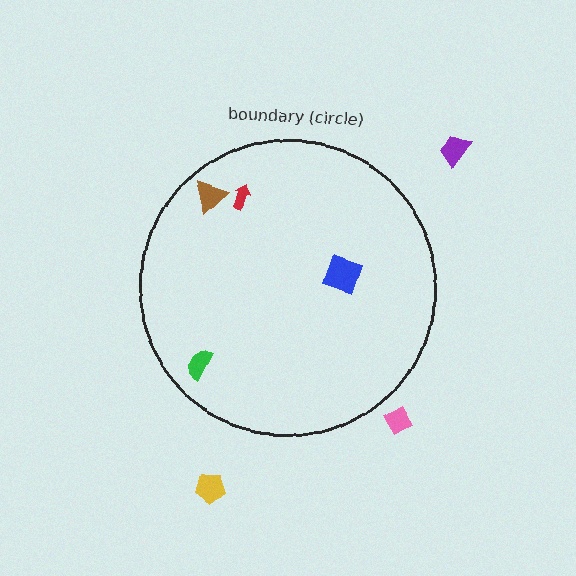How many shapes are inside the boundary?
4 inside, 3 outside.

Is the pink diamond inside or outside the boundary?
Outside.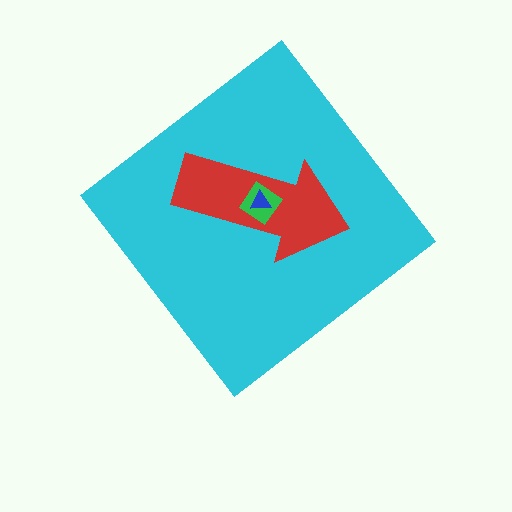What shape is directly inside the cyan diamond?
The red arrow.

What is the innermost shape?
The blue triangle.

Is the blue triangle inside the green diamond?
Yes.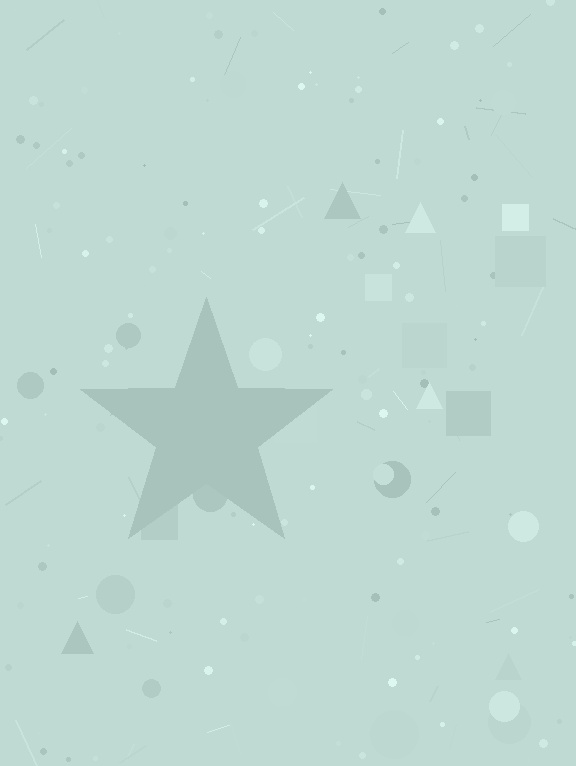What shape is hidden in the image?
A star is hidden in the image.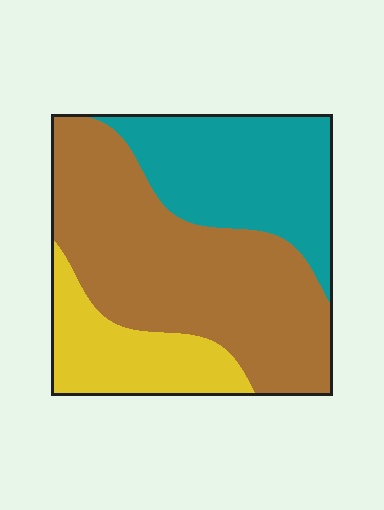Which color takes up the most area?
Brown, at roughly 50%.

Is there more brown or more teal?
Brown.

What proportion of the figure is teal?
Teal takes up between a quarter and a half of the figure.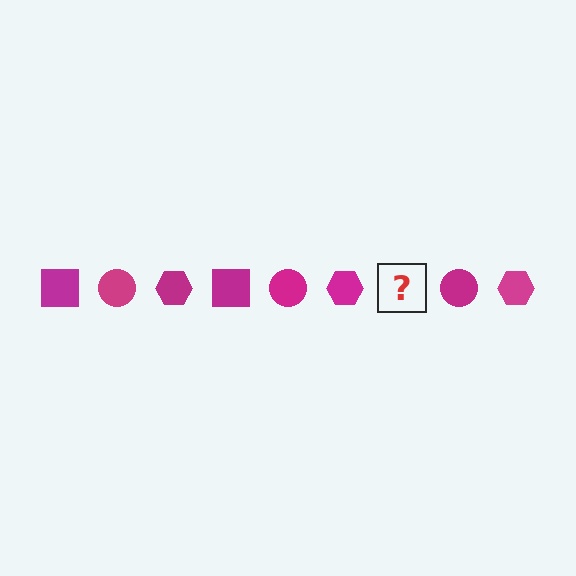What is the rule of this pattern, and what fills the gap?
The rule is that the pattern cycles through square, circle, hexagon shapes in magenta. The gap should be filled with a magenta square.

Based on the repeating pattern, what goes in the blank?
The blank should be a magenta square.